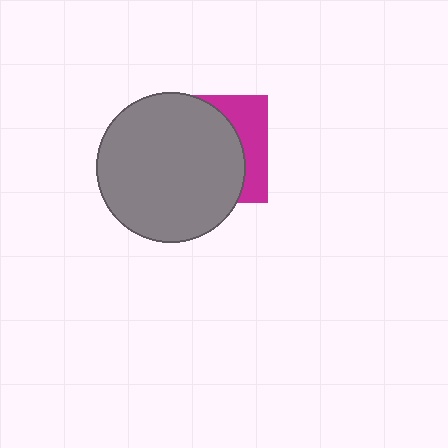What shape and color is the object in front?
The object in front is a gray circle.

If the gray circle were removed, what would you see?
You would see the complete magenta square.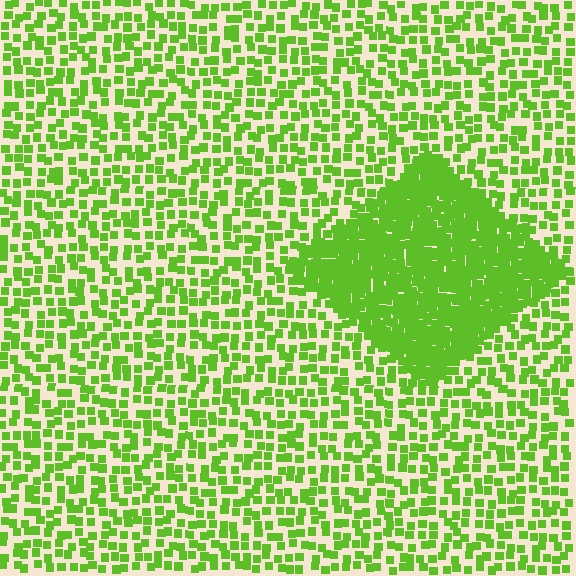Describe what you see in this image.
The image contains small lime elements arranged at two different densities. A diamond-shaped region is visible where the elements are more densely packed than the surrounding area.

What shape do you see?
I see a diamond.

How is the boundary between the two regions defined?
The boundary is defined by a change in element density (approximately 2.8x ratio). All elements are the same color, size, and shape.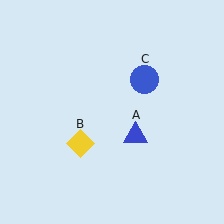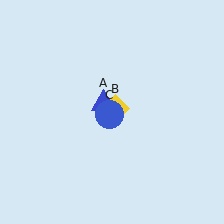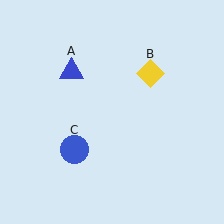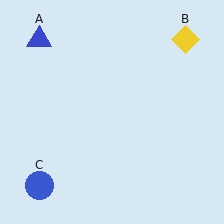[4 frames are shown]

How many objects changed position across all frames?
3 objects changed position: blue triangle (object A), yellow diamond (object B), blue circle (object C).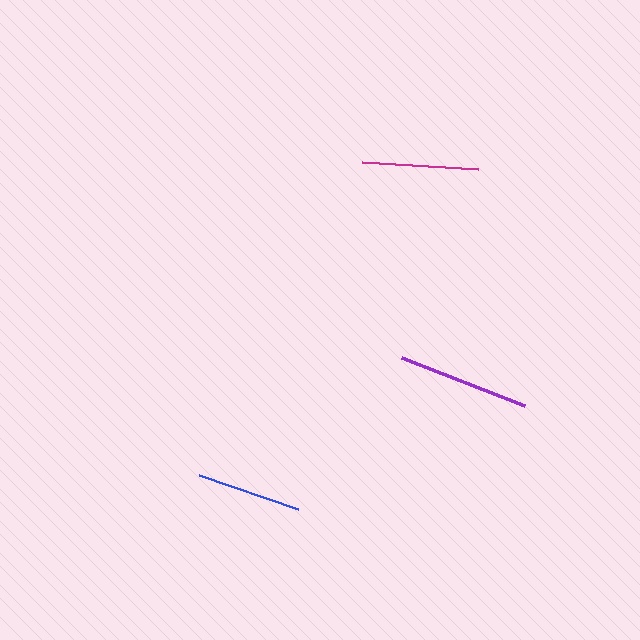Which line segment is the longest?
The purple line is the longest at approximately 132 pixels.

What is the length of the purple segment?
The purple segment is approximately 132 pixels long.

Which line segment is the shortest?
The blue line is the shortest at approximately 104 pixels.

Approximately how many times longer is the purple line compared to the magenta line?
The purple line is approximately 1.1 times the length of the magenta line.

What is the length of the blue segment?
The blue segment is approximately 104 pixels long.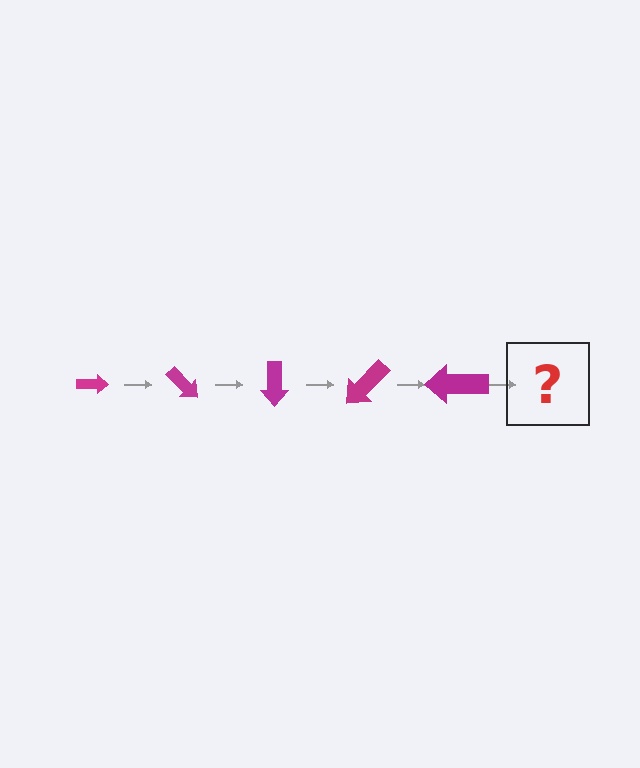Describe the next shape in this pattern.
It should be an arrow, larger than the previous one and rotated 225 degrees from the start.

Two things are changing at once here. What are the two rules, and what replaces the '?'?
The two rules are that the arrow grows larger each step and it rotates 45 degrees each step. The '?' should be an arrow, larger than the previous one and rotated 225 degrees from the start.